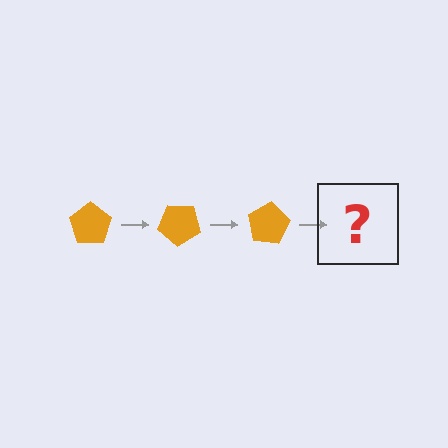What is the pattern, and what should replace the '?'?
The pattern is that the pentagon rotates 40 degrees each step. The '?' should be an orange pentagon rotated 120 degrees.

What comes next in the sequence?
The next element should be an orange pentagon rotated 120 degrees.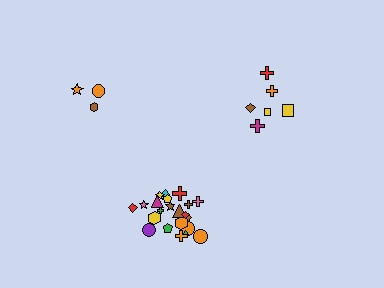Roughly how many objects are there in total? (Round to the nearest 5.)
Roughly 30 objects in total.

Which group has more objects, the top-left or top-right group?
The top-right group.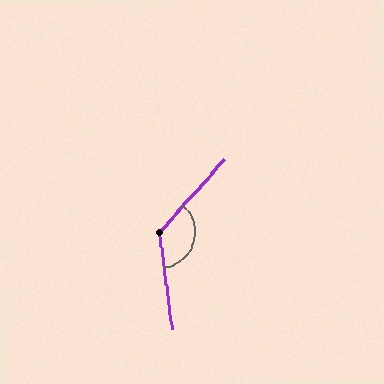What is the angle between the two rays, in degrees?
Approximately 131 degrees.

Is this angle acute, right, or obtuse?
It is obtuse.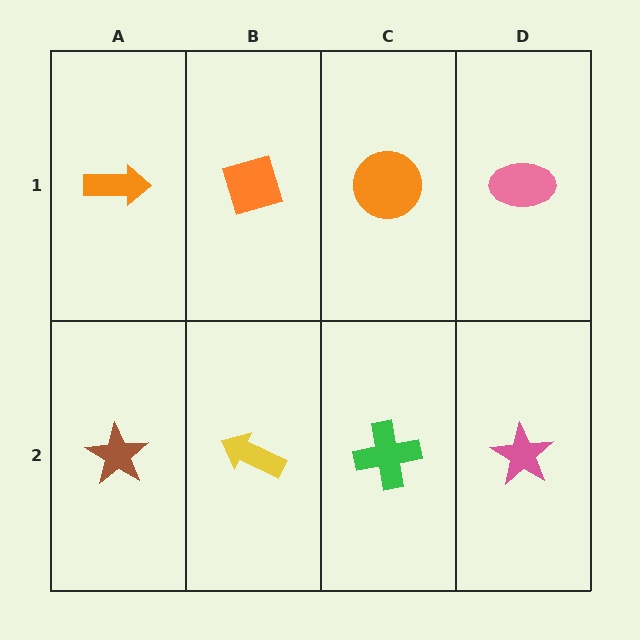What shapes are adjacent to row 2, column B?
An orange diamond (row 1, column B), a brown star (row 2, column A), a green cross (row 2, column C).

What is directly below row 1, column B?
A yellow arrow.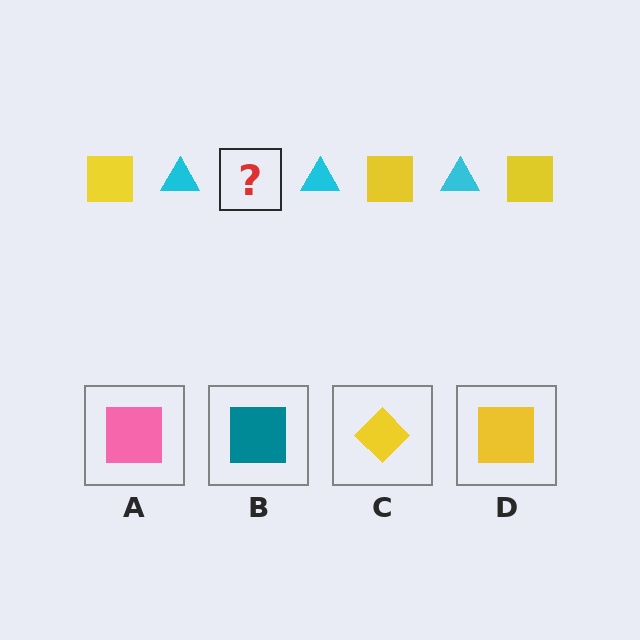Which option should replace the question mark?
Option D.